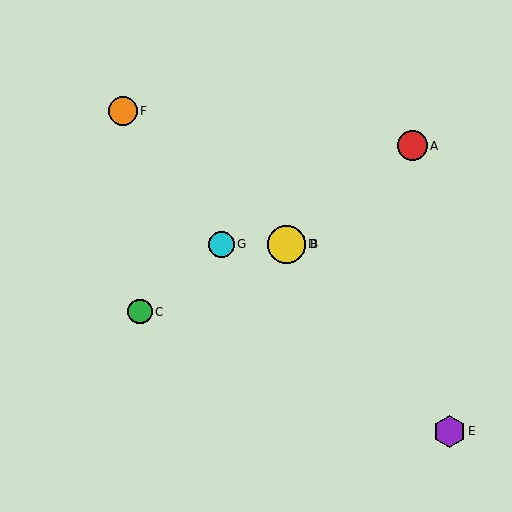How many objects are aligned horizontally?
3 objects (B, D, G) are aligned horizontally.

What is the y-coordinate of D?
Object D is at y≈244.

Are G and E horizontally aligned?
No, G is at y≈244 and E is at y≈431.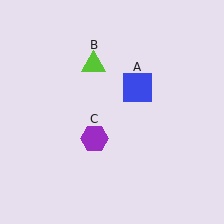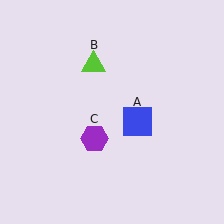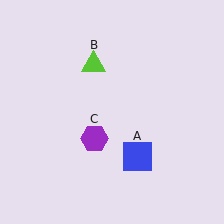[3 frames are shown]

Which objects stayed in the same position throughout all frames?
Lime triangle (object B) and purple hexagon (object C) remained stationary.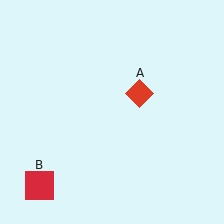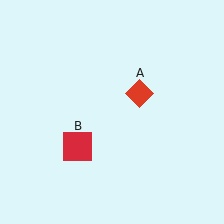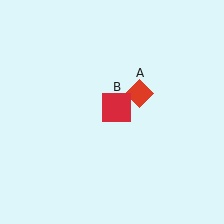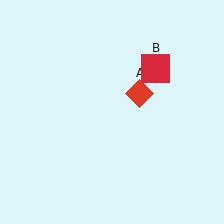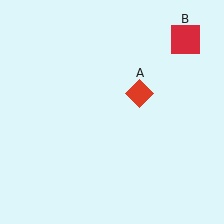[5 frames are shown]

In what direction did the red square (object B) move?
The red square (object B) moved up and to the right.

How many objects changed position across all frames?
1 object changed position: red square (object B).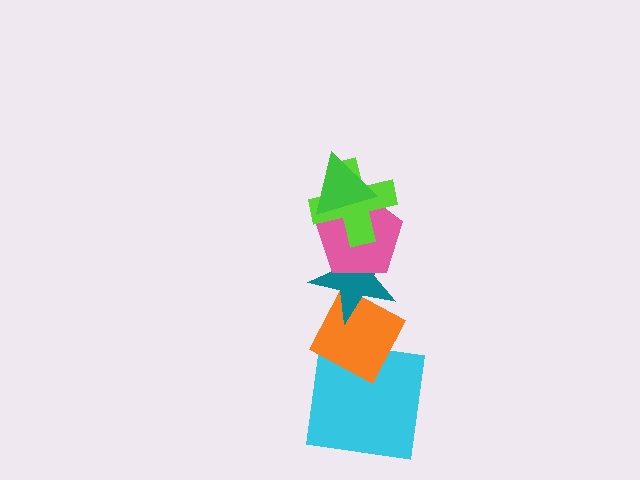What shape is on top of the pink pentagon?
The lime cross is on top of the pink pentagon.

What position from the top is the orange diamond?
The orange diamond is 5th from the top.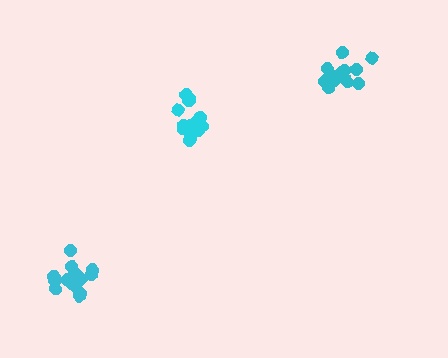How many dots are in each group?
Group 1: 13 dots, Group 2: 17 dots, Group 3: 16 dots (46 total).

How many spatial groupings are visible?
There are 3 spatial groupings.